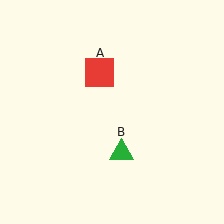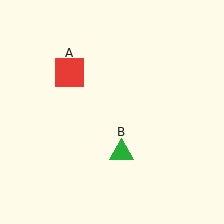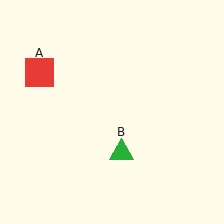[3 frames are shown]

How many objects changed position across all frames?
1 object changed position: red square (object A).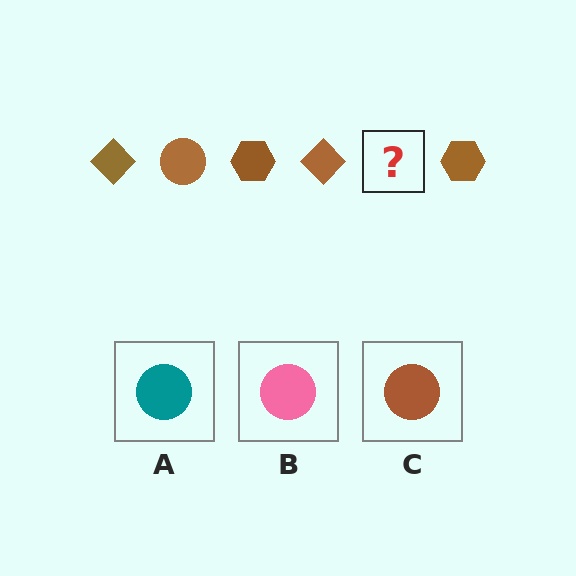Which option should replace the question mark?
Option C.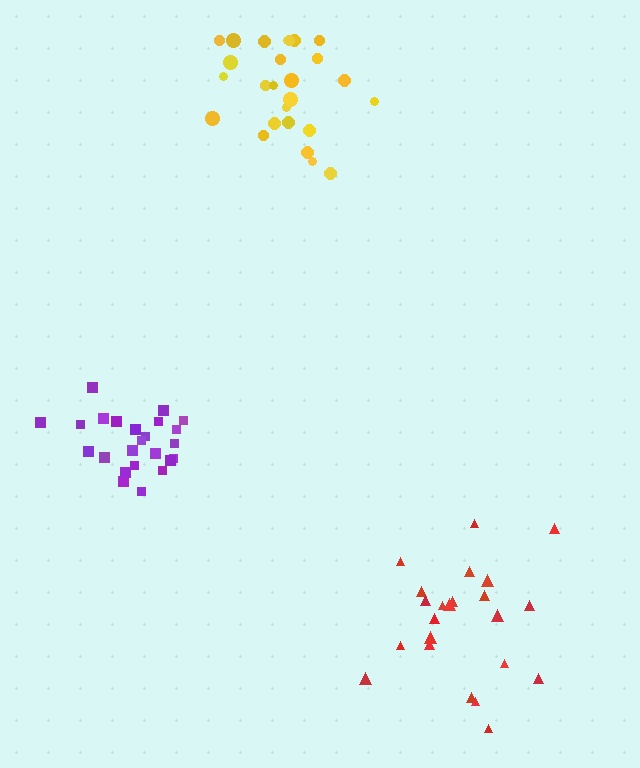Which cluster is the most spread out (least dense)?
Red.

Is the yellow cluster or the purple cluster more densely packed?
Purple.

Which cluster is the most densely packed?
Purple.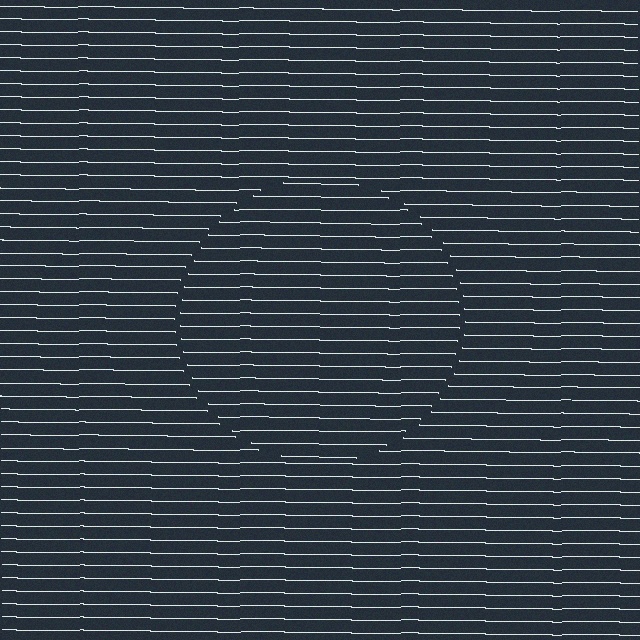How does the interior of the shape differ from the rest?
The interior of the shape contains the same grating, shifted by half a period — the contour is defined by the phase discontinuity where line-ends from the inner and outer gratings abut.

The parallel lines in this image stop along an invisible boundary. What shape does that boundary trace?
An illusory circle. The interior of the shape contains the same grating, shifted by half a period — the contour is defined by the phase discontinuity where line-ends from the inner and outer gratings abut.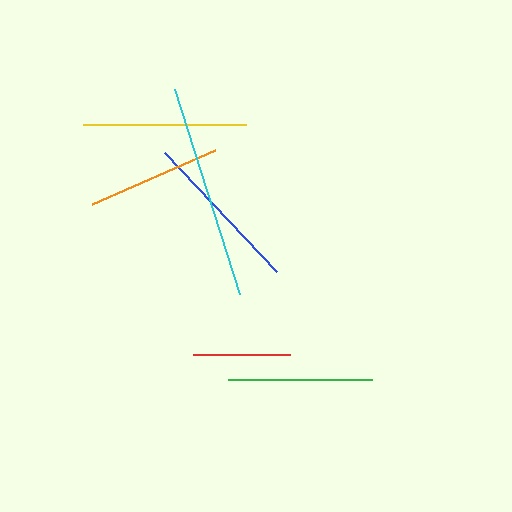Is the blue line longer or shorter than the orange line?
The blue line is longer than the orange line.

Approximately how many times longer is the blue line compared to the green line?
The blue line is approximately 1.1 times the length of the green line.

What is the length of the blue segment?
The blue segment is approximately 163 pixels long.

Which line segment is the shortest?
The red line is the shortest at approximately 97 pixels.